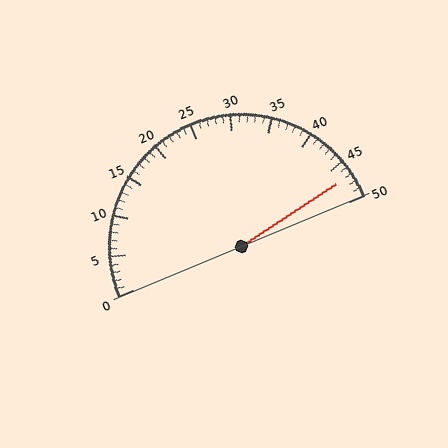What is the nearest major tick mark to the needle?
The nearest major tick mark is 45.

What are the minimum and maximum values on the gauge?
The gauge ranges from 0 to 50.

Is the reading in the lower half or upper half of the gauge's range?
The reading is in the upper half of the range (0 to 50).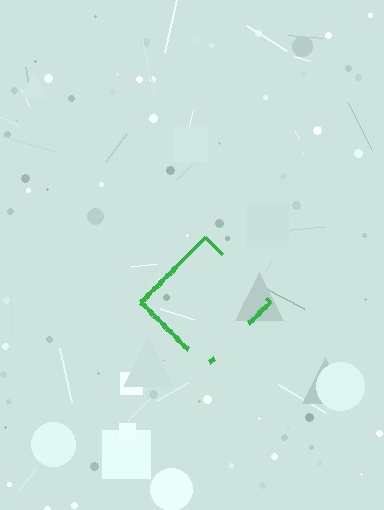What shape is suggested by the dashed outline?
The dashed outline suggests a diamond.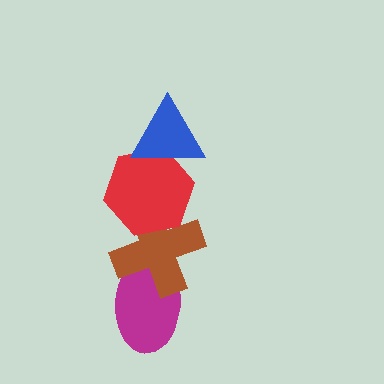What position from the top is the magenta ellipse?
The magenta ellipse is 4th from the top.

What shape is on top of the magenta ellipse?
The brown cross is on top of the magenta ellipse.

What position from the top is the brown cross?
The brown cross is 3rd from the top.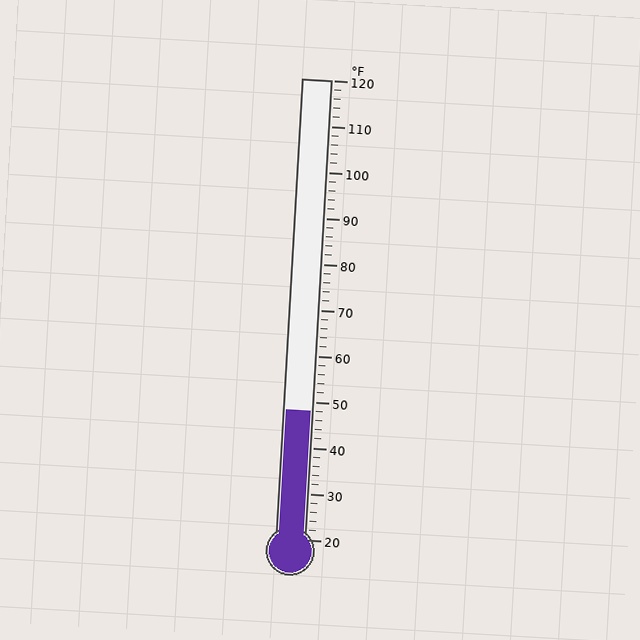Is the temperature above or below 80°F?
The temperature is below 80°F.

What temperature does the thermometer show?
The thermometer shows approximately 48°F.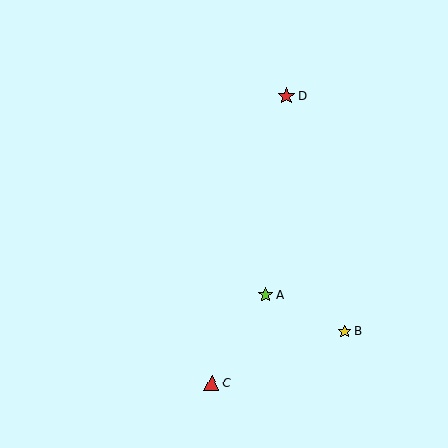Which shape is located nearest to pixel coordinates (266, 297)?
The lime star (labeled A) at (265, 294) is nearest to that location.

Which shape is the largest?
The red star (labeled D) is the largest.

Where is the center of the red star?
The center of the red star is at (286, 96).